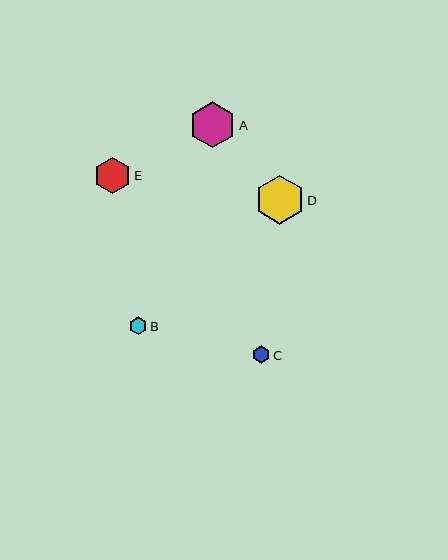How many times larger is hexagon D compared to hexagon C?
Hexagon D is approximately 2.8 times the size of hexagon C.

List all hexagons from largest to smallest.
From largest to smallest: D, A, E, B, C.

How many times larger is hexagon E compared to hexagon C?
Hexagon E is approximately 2.1 times the size of hexagon C.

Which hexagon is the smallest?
Hexagon C is the smallest with a size of approximately 17 pixels.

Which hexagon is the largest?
Hexagon D is the largest with a size of approximately 49 pixels.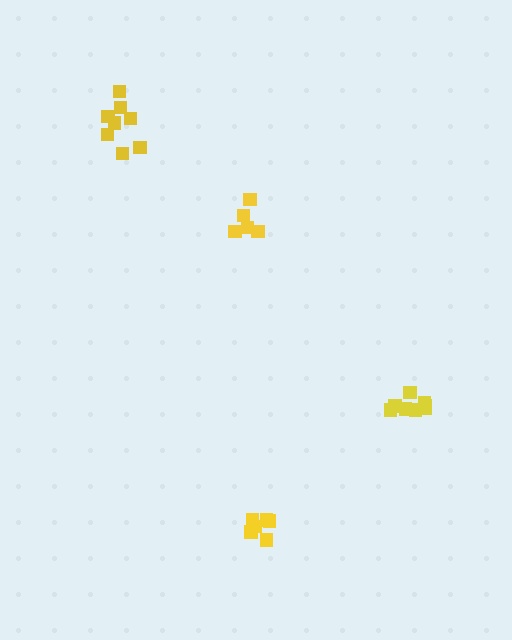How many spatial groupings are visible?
There are 4 spatial groupings.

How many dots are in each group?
Group 1: 6 dots, Group 2: 8 dots, Group 3: 8 dots, Group 4: 5 dots (27 total).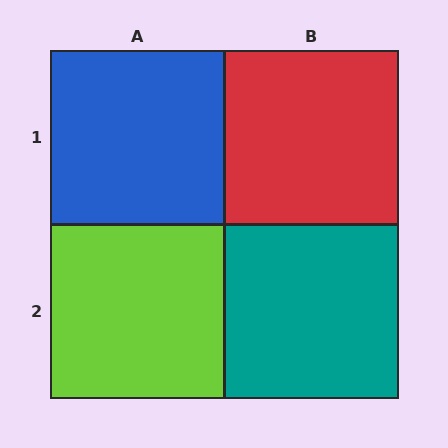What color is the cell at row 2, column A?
Lime.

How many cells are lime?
1 cell is lime.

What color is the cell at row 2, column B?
Teal.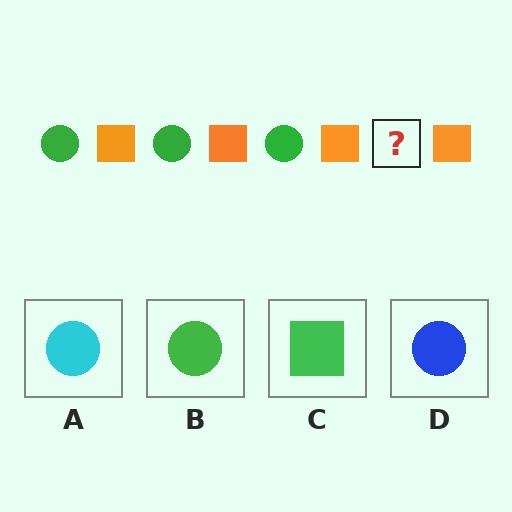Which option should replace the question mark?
Option B.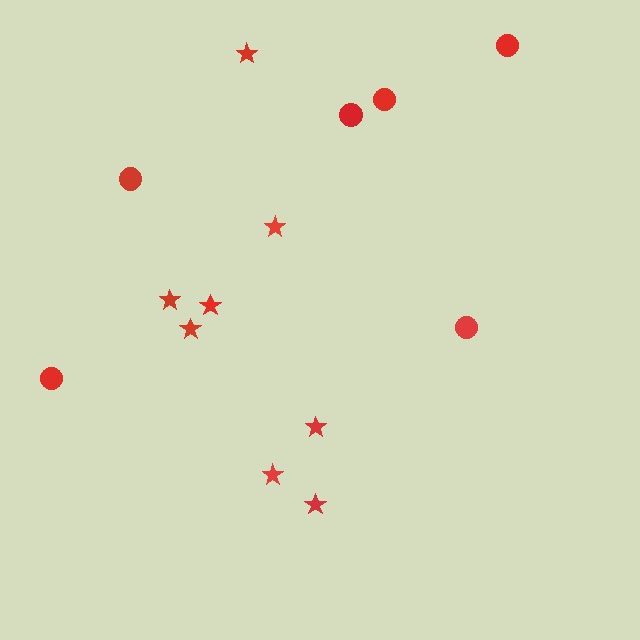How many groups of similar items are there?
There are 2 groups: one group of stars (8) and one group of circles (6).